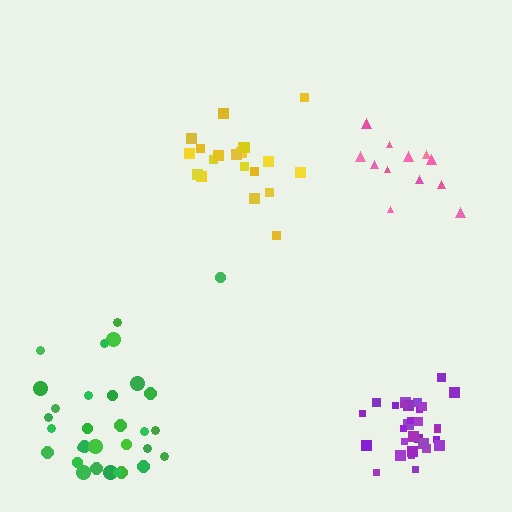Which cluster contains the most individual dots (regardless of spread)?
Green (32).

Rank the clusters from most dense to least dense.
purple, pink, yellow, green.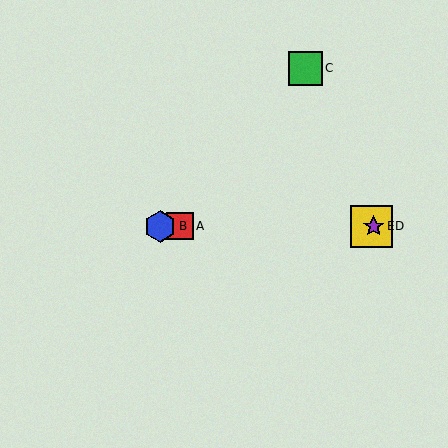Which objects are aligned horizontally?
Objects A, B, D, E are aligned horizontally.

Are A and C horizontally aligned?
No, A is at y≈226 and C is at y≈68.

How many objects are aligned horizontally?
4 objects (A, B, D, E) are aligned horizontally.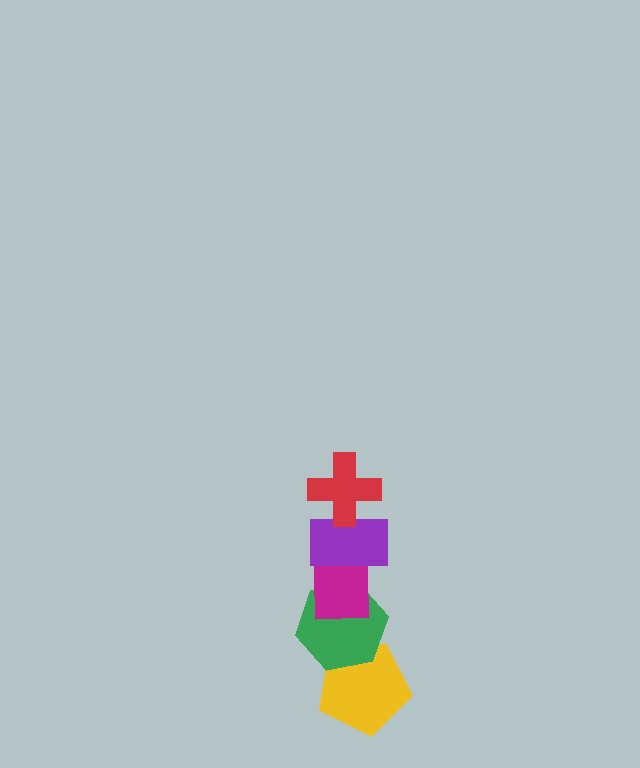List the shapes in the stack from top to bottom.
From top to bottom: the red cross, the purple rectangle, the magenta rectangle, the green hexagon, the yellow pentagon.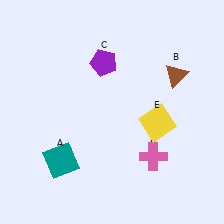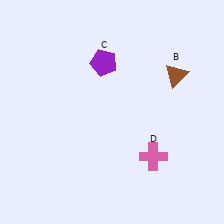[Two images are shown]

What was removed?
The yellow square (E), the teal square (A) were removed in Image 2.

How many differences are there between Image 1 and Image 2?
There are 2 differences between the two images.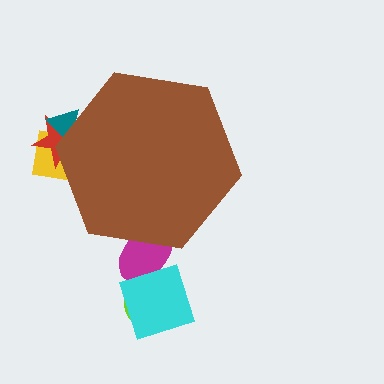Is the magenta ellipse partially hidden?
Yes, the magenta ellipse is partially hidden behind the brown hexagon.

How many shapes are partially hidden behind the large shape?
4 shapes are partially hidden.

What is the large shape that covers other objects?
A brown hexagon.